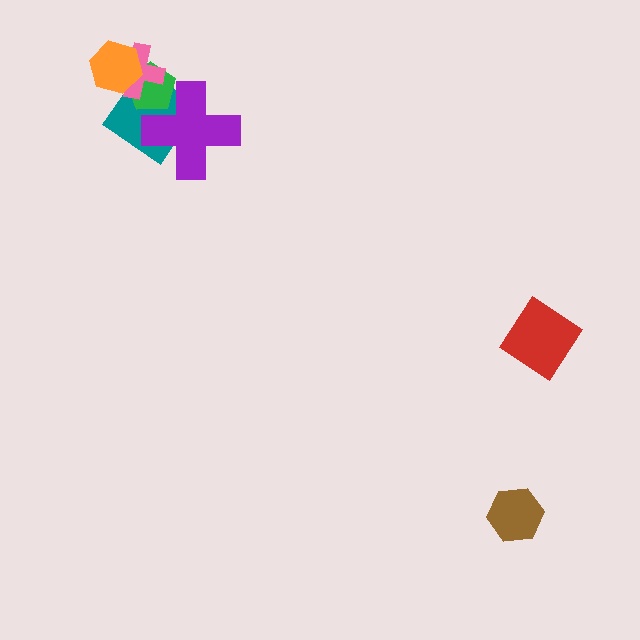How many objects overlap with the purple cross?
2 objects overlap with the purple cross.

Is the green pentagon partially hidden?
Yes, it is partially covered by another shape.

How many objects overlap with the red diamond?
0 objects overlap with the red diamond.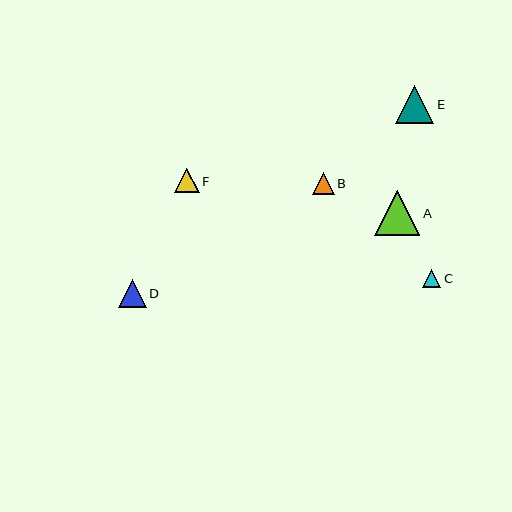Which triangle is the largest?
Triangle A is the largest with a size of approximately 45 pixels.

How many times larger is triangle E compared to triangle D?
Triangle E is approximately 1.4 times the size of triangle D.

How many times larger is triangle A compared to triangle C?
Triangle A is approximately 2.5 times the size of triangle C.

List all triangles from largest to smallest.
From largest to smallest: A, E, D, F, B, C.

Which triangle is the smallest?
Triangle C is the smallest with a size of approximately 18 pixels.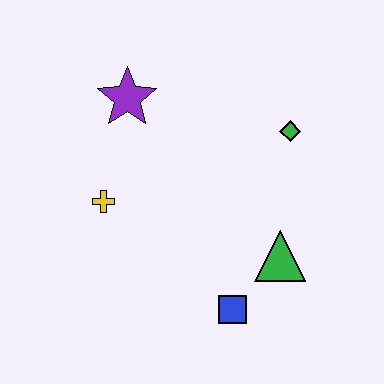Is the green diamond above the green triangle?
Yes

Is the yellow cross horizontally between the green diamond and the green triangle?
No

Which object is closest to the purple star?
The yellow cross is closest to the purple star.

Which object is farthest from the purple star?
The blue square is farthest from the purple star.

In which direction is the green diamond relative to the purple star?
The green diamond is to the right of the purple star.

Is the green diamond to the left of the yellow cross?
No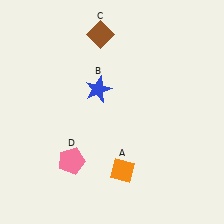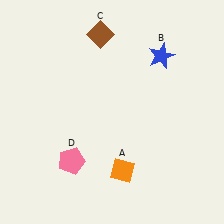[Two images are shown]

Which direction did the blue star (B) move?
The blue star (B) moved right.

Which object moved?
The blue star (B) moved right.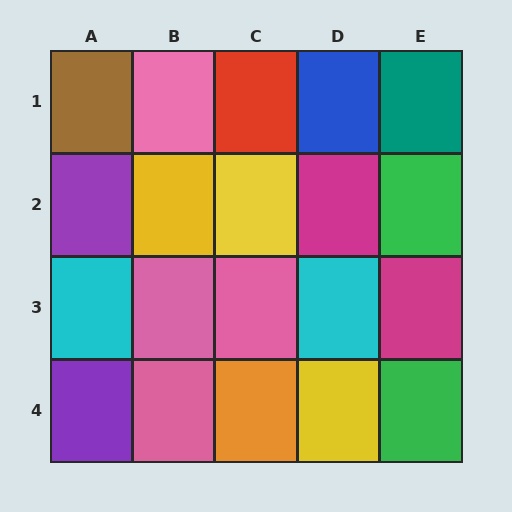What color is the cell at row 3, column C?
Pink.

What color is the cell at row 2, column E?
Green.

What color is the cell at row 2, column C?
Yellow.